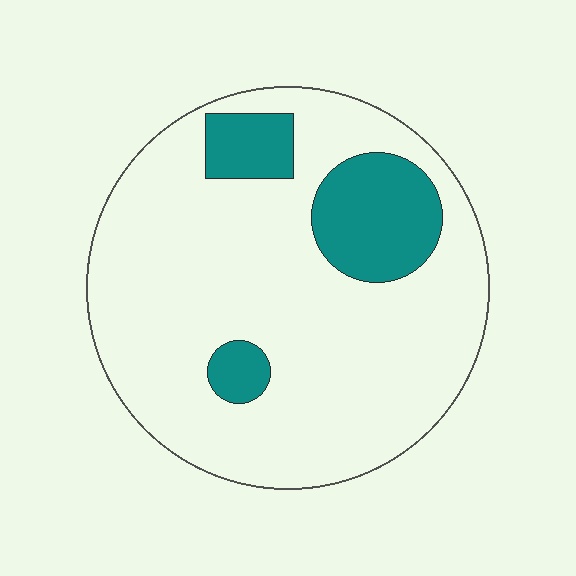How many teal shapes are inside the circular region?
3.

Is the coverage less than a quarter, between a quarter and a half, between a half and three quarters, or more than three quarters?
Less than a quarter.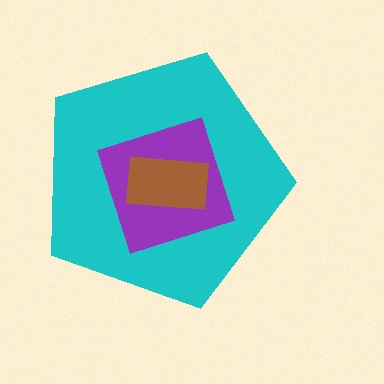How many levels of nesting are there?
3.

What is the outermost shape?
The cyan pentagon.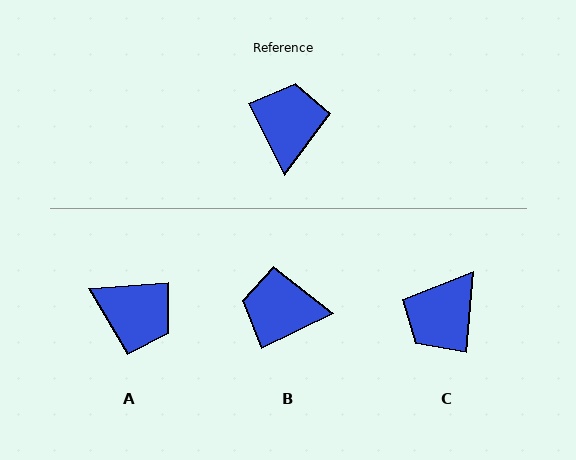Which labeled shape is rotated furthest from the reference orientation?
C, about 148 degrees away.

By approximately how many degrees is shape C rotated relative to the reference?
Approximately 148 degrees counter-clockwise.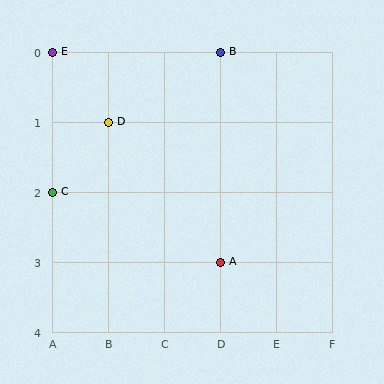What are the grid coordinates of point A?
Point A is at grid coordinates (D, 3).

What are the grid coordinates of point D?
Point D is at grid coordinates (B, 1).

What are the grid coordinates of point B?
Point B is at grid coordinates (D, 0).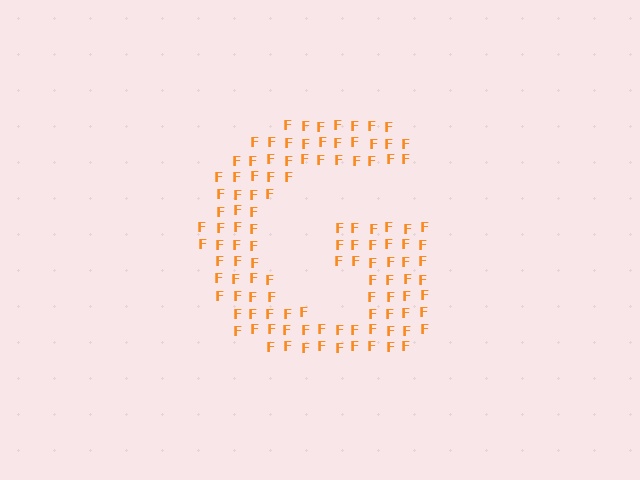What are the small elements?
The small elements are letter F's.